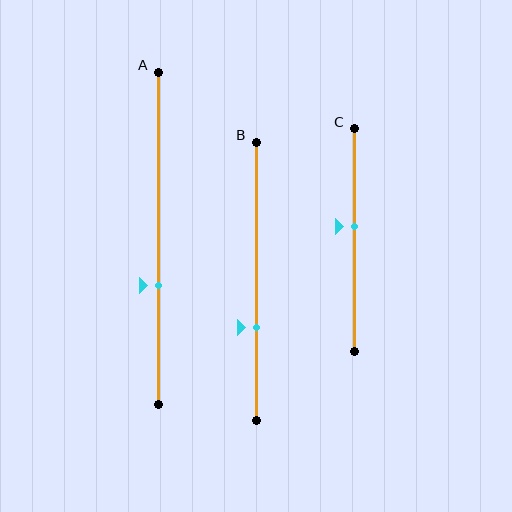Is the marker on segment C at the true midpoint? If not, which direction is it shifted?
No, the marker on segment C is shifted upward by about 6% of the segment length.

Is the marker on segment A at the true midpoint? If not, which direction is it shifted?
No, the marker on segment A is shifted downward by about 14% of the segment length.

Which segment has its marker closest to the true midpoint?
Segment C has its marker closest to the true midpoint.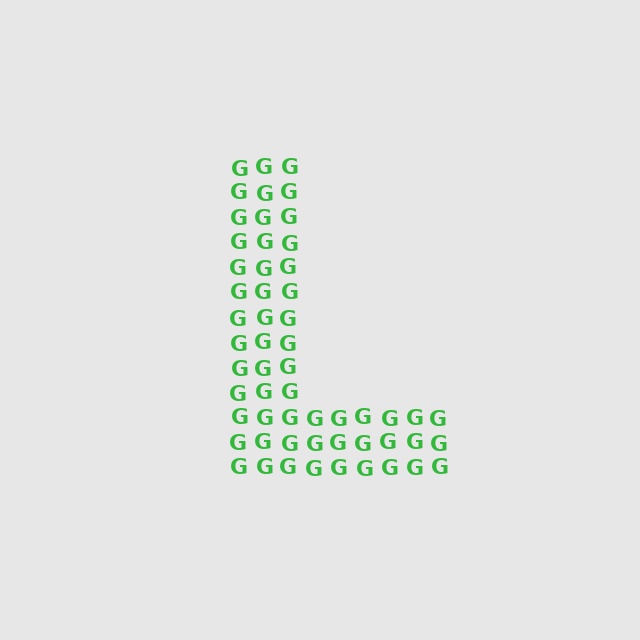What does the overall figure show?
The overall figure shows the letter L.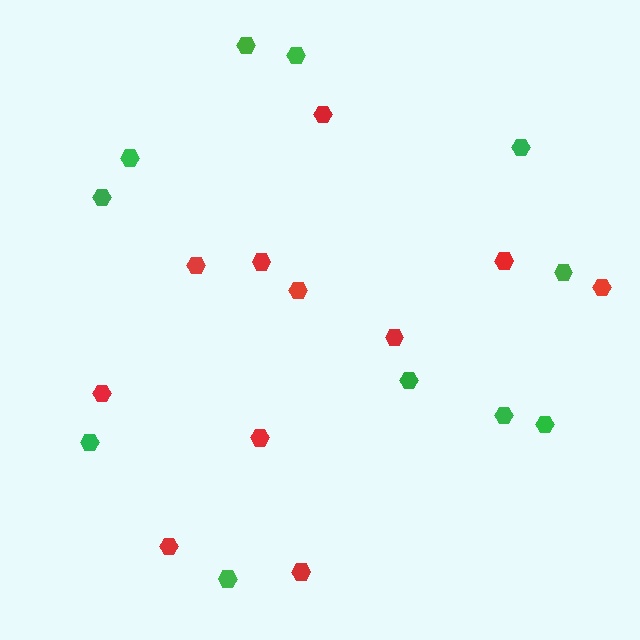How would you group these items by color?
There are 2 groups: one group of red hexagons (11) and one group of green hexagons (11).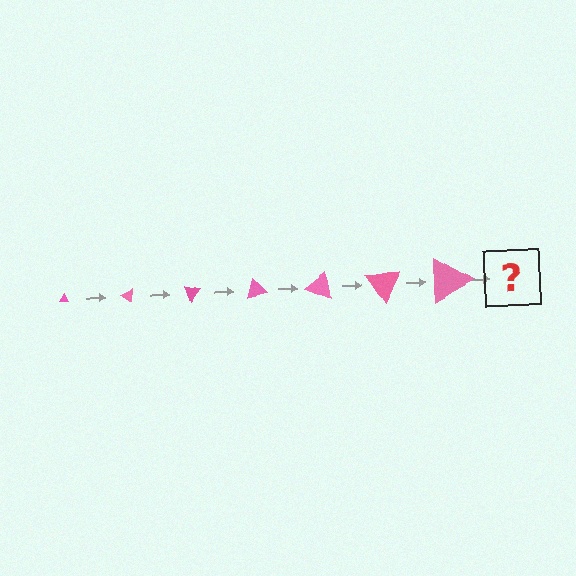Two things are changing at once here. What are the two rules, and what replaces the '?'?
The two rules are that the triangle grows larger each step and it rotates 35 degrees each step. The '?' should be a triangle, larger than the previous one and rotated 245 degrees from the start.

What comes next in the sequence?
The next element should be a triangle, larger than the previous one and rotated 245 degrees from the start.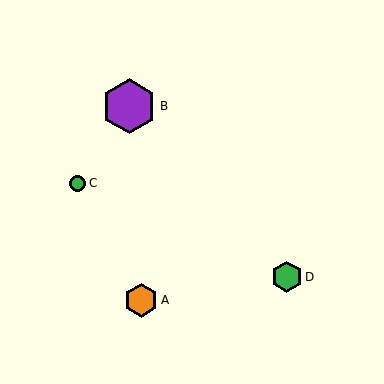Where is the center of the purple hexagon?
The center of the purple hexagon is at (129, 106).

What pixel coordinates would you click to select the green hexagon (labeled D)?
Click at (287, 277) to select the green hexagon D.